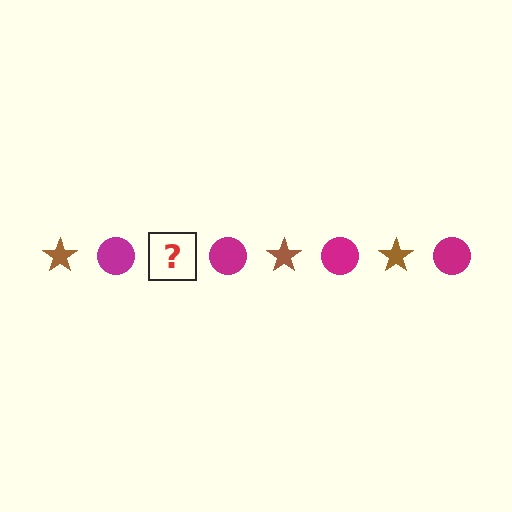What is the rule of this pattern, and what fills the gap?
The rule is that the pattern alternates between brown star and magenta circle. The gap should be filled with a brown star.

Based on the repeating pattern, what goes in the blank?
The blank should be a brown star.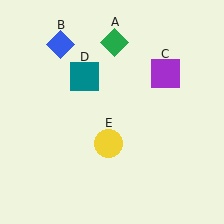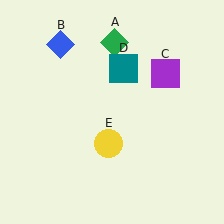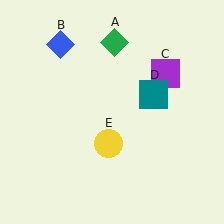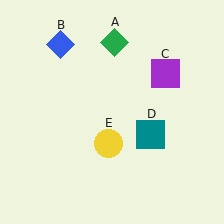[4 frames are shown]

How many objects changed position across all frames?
1 object changed position: teal square (object D).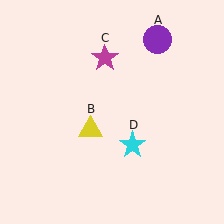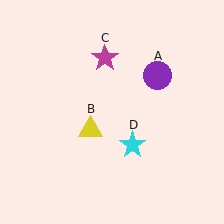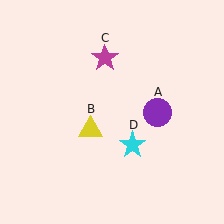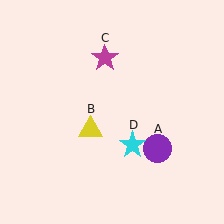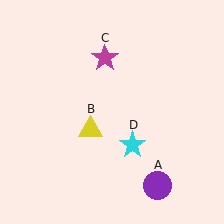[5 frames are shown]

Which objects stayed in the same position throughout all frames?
Yellow triangle (object B) and magenta star (object C) and cyan star (object D) remained stationary.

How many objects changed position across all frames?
1 object changed position: purple circle (object A).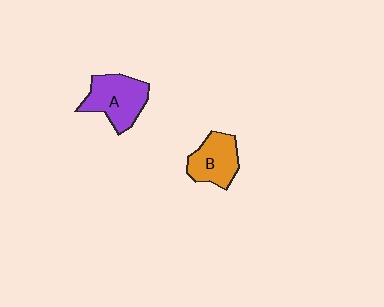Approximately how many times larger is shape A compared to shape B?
Approximately 1.3 times.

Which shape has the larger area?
Shape A (purple).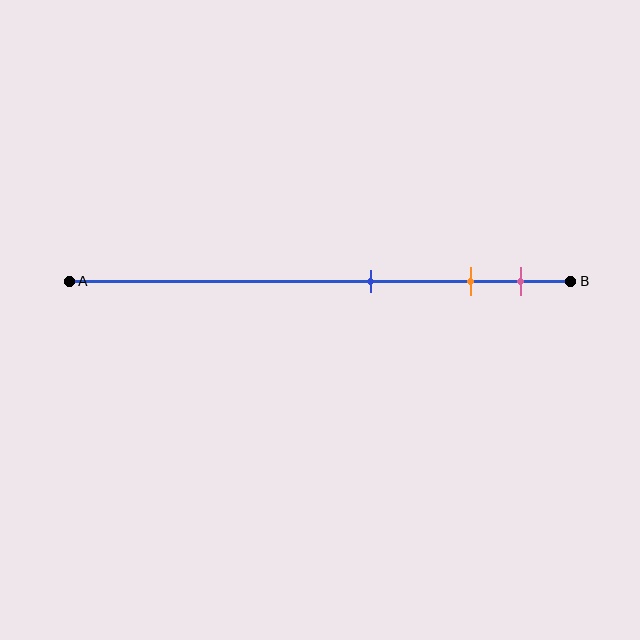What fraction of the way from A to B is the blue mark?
The blue mark is approximately 60% (0.6) of the way from A to B.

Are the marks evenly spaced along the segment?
No, the marks are not evenly spaced.